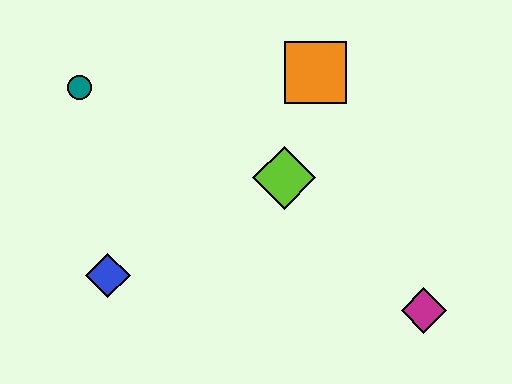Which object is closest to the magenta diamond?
The lime diamond is closest to the magenta diamond.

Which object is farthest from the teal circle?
The magenta diamond is farthest from the teal circle.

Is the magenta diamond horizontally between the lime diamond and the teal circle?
No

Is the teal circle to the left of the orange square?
Yes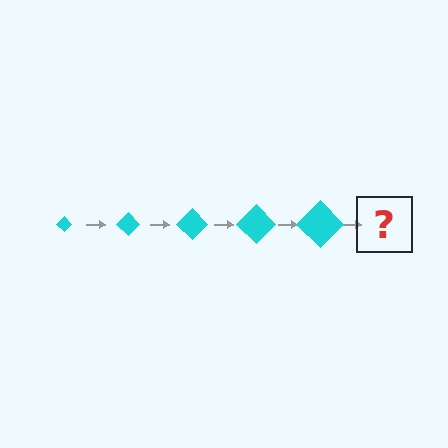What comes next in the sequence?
The next element should be a cyan diamond, larger than the previous one.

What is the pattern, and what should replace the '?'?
The pattern is that the diamond gets progressively larger each step. The '?' should be a cyan diamond, larger than the previous one.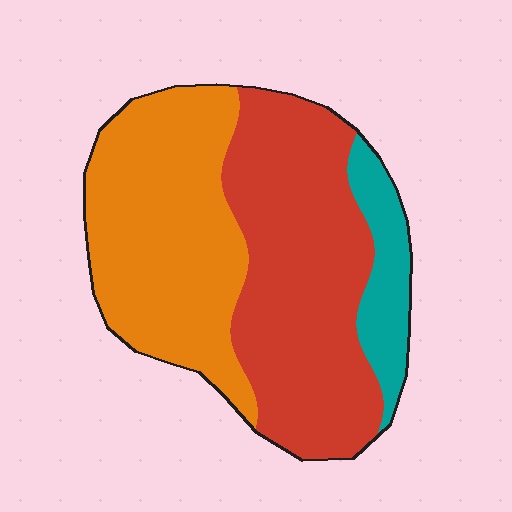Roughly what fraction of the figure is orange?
Orange takes up about two fifths (2/5) of the figure.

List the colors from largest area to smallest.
From largest to smallest: red, orange, teal.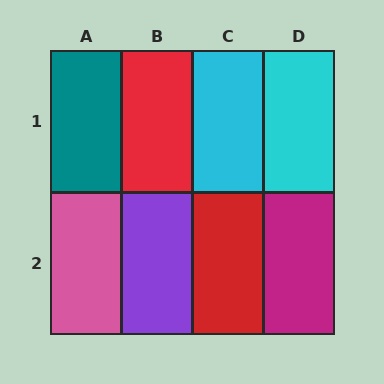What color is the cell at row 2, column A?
Pink.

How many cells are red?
2 cells are red.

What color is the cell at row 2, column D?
Magenta.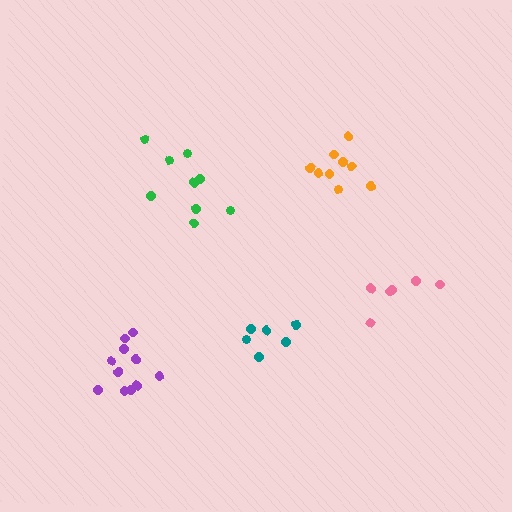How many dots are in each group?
Group 1: 6 dots, Group 2: 9 dots, Group 3: 9 dots, Group 4: 6 dots, Group 5: 11 dots (41 total).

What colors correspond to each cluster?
The clusters are colored: teal, orange, green, pink, purple.